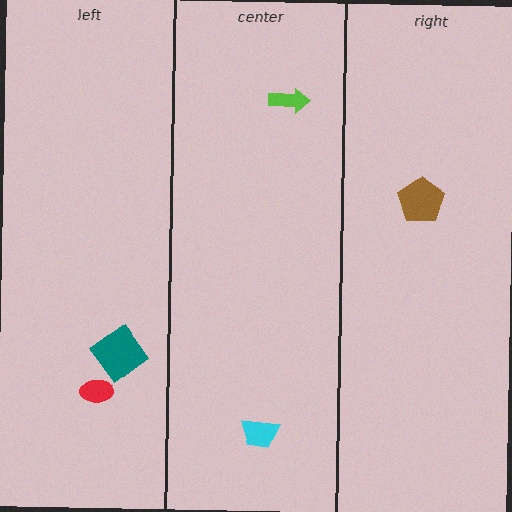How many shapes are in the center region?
2.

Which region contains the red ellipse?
The left region.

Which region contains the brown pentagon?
The right region.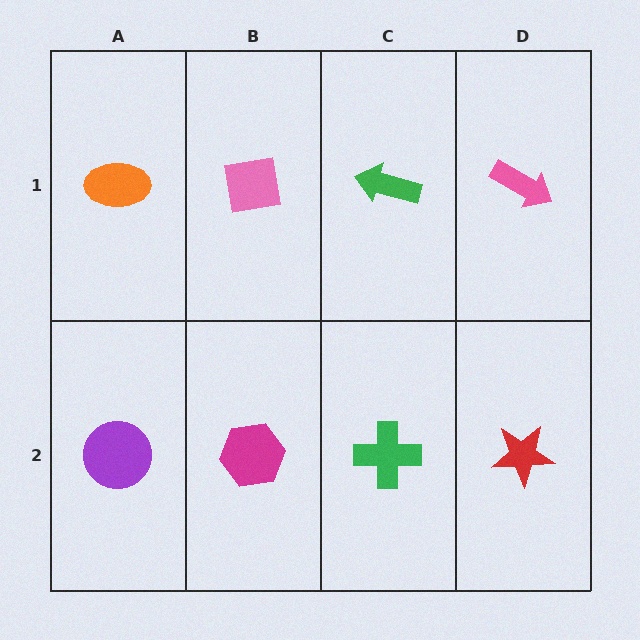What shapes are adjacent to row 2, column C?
A green arrow (row 1, column C), a magenta hexagon (row 2, column B), a red star (row 2, column D).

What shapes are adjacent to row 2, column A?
An orange ellipse (row 1, column A), a magenta hexagon (row 2, column B).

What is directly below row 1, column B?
A magenta hexagon.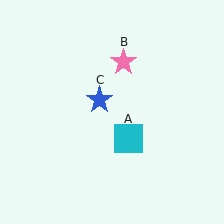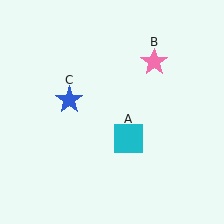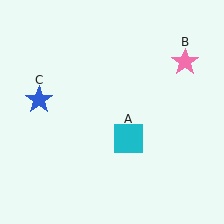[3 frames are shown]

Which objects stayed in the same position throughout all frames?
Cyan square (object A) remained stationary.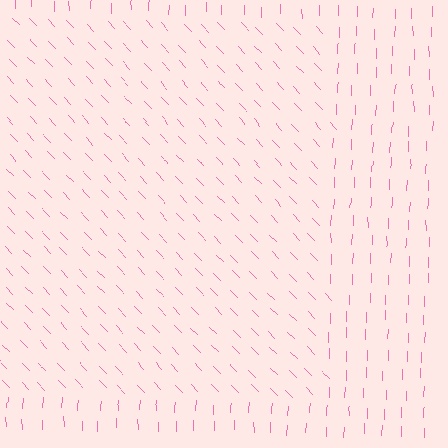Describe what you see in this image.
The image is filled with small pink line segments. A rectangle region in the image has lines oriented differently from the surrounding lines, creating a visible texture boundary.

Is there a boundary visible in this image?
Yes, there is a texture boundary formed by a change in line orientation.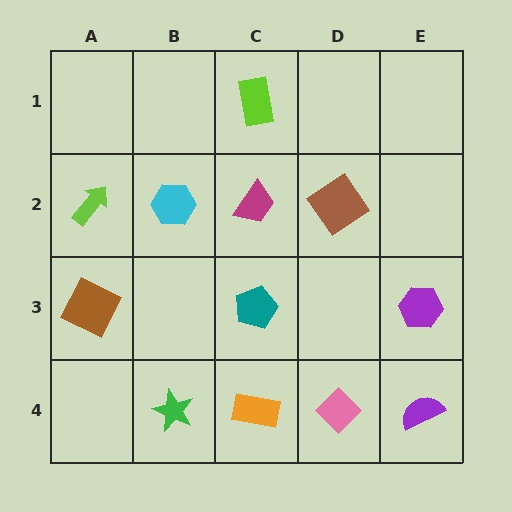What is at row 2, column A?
A lime arrow.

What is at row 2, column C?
A magenta trapezoid.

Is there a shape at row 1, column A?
No, that cell is empty.